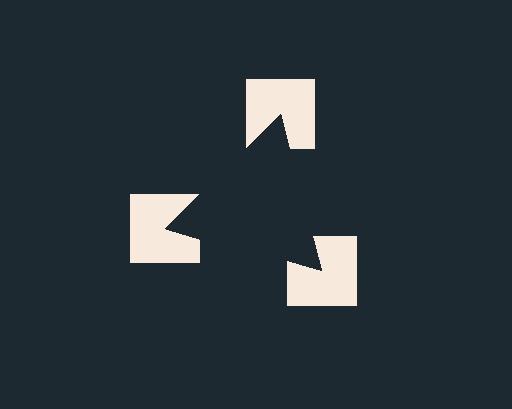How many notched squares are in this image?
There are 3 — one at each vertex of the illusory triangle.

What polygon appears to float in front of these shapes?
An illusory triangle — its edges are inferred from the aligned wedge cuts in the notched squares, not physically drawn.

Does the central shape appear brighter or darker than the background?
It typically appears slightly darker than the background, even though no actual brightness change is drawn.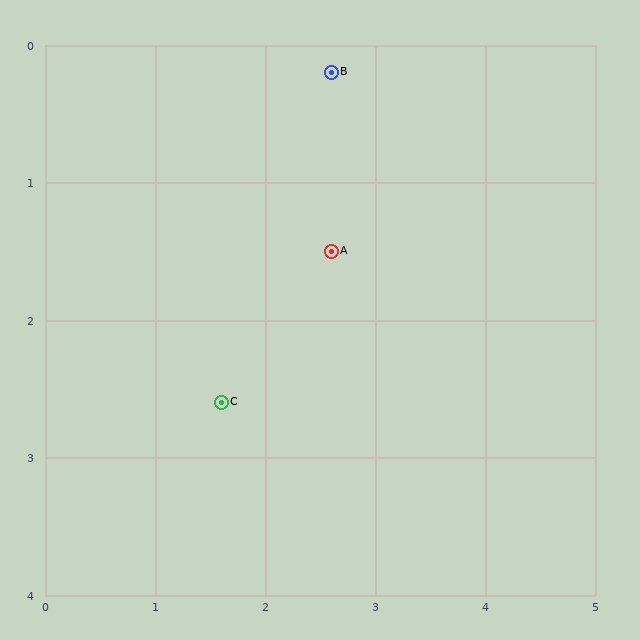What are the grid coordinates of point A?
Point A is at approximately (2.6, 1.5).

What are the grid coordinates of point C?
Point C is at approximately (1.6, 2.6).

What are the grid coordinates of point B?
Point B is at approximately (2.6, 0.2).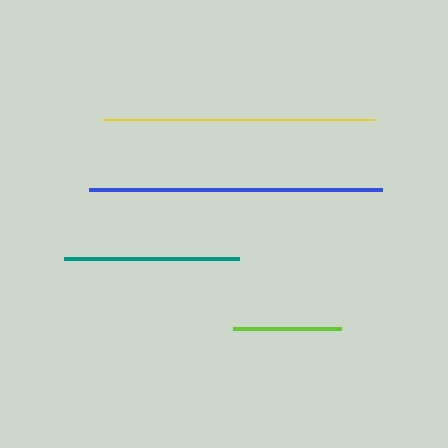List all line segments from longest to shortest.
From longest to shortest: blue, yellow, teal, lime.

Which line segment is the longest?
The blue line is the longest at approximately 292 pixels.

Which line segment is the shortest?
The lime line is the shortest at approximately 108 pixels.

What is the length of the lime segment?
The lime segment is approximately 108 pixels long.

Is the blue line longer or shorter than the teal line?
The blue line is longer than the teal line.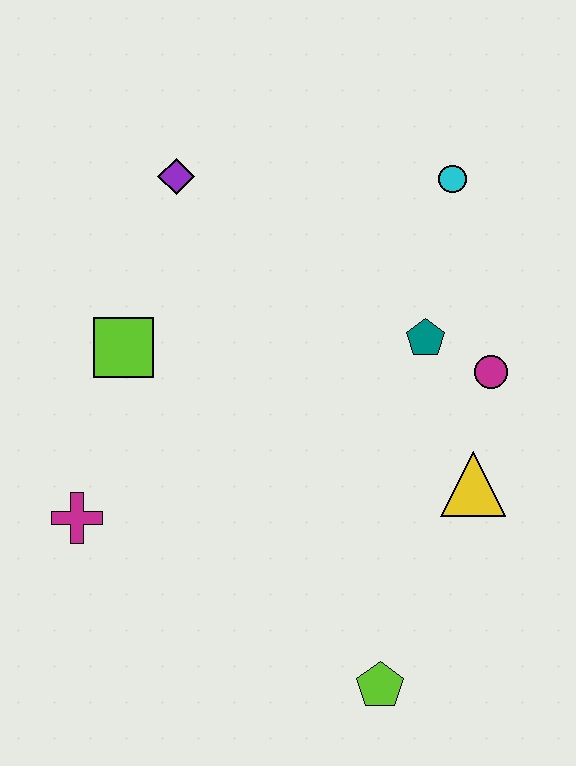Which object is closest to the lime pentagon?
The yellow triangle is closest to the lime pentagon.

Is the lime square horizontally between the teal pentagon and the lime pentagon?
No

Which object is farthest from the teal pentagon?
The magenta cross is farthest from the teal pentagon.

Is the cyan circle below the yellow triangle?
No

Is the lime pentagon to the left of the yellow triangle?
Yes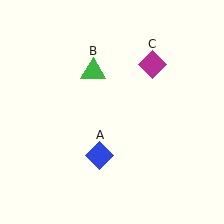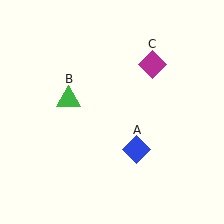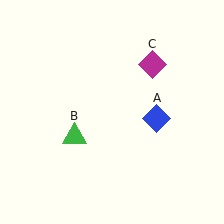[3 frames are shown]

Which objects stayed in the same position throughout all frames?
Magenta diamond (object C) remained stationary.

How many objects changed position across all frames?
2 objects changed position: blue diamond (object A), green triangle (object B).